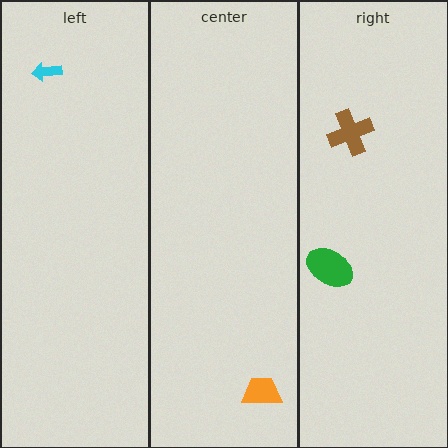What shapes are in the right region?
The green ellipse, the brown cross.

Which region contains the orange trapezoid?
The center region.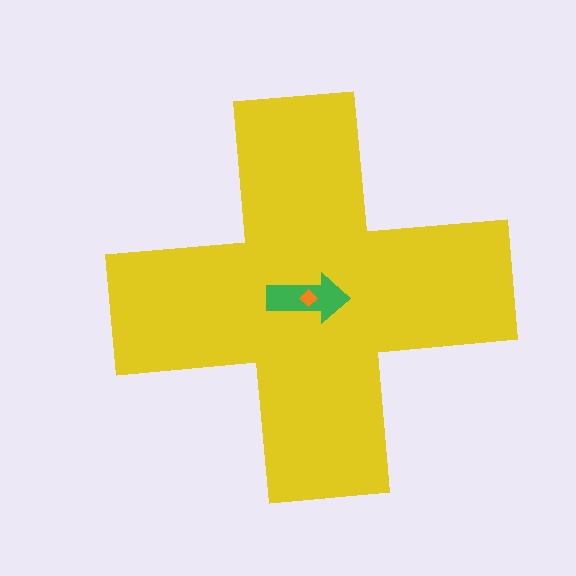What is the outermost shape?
The yellow cross.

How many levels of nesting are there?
3.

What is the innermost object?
The orange diamond.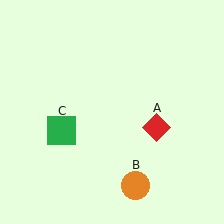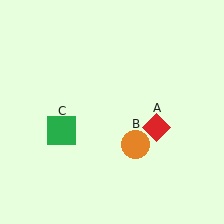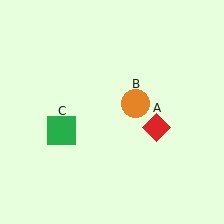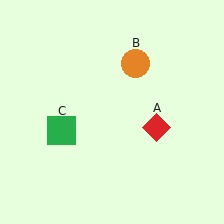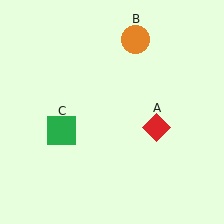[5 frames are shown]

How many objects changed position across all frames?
1 object changed position: orange circle (object B).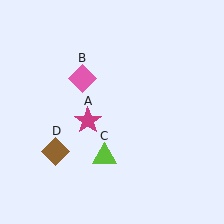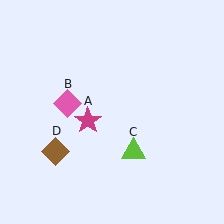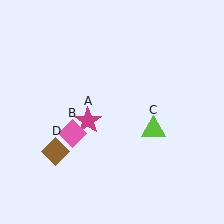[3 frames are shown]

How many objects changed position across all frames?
2 objects changed position: pink diamond (object B), lime triangle (object C).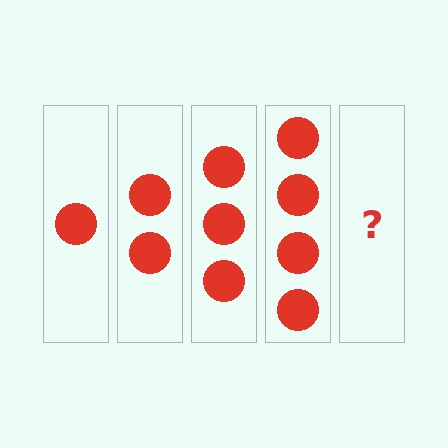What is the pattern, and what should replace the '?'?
The pattern is that each step adds one more circle. The '?' should be 5 circles.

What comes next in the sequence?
The next element should be 5 circles.